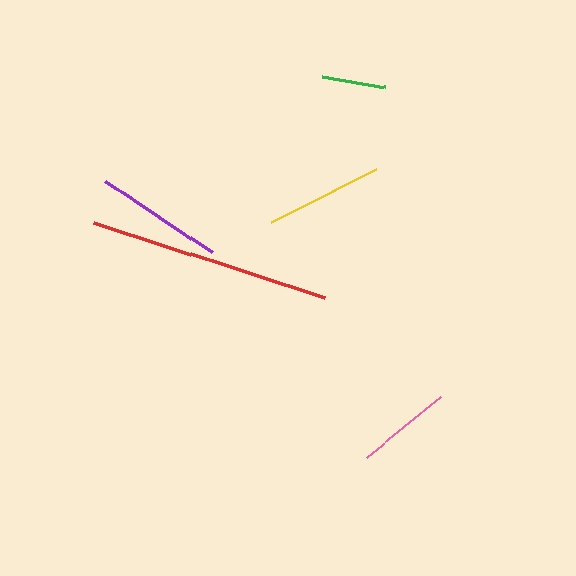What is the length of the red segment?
The red segment is approximately 243 pixels long.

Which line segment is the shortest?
The green line is the shortest at approximately 64 pixels.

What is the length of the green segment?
The green segment is approximately 64 pixels long.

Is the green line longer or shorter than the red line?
The red line is longer than the green line.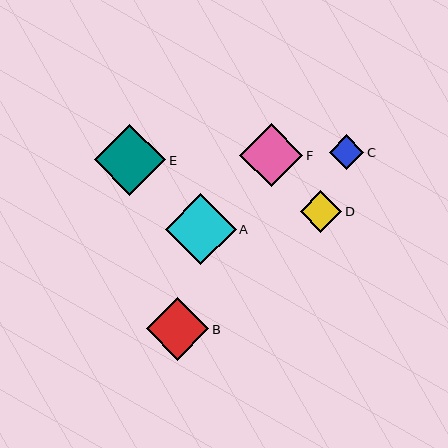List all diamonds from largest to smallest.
From largest to smallest: E, A, F, B, D, C.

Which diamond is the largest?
Diamond E is the largest with a size of approximately 71 pixels.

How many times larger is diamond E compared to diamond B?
Diamond E is approximately 1.1 times the size of diamond B.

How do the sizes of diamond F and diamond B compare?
Diamond F and diamond B are approximately the same size.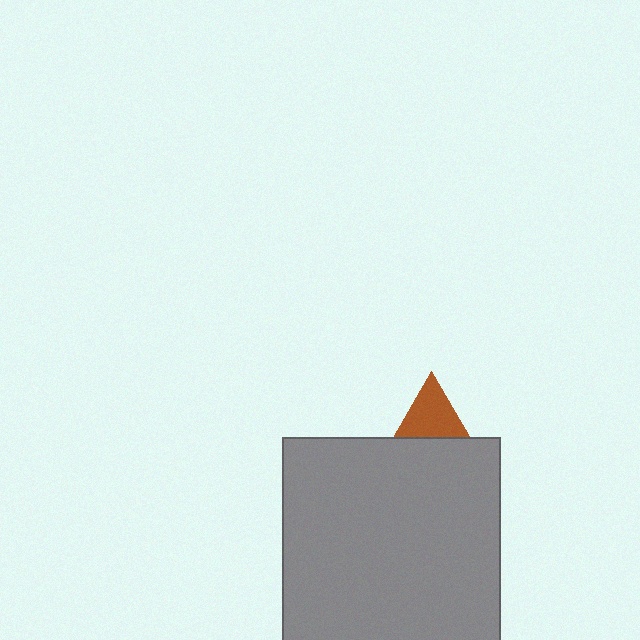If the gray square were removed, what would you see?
You would see the complete brown triangle.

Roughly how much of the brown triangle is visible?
A small part of it is visible (roughly 39%).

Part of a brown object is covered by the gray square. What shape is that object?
It is a triangle.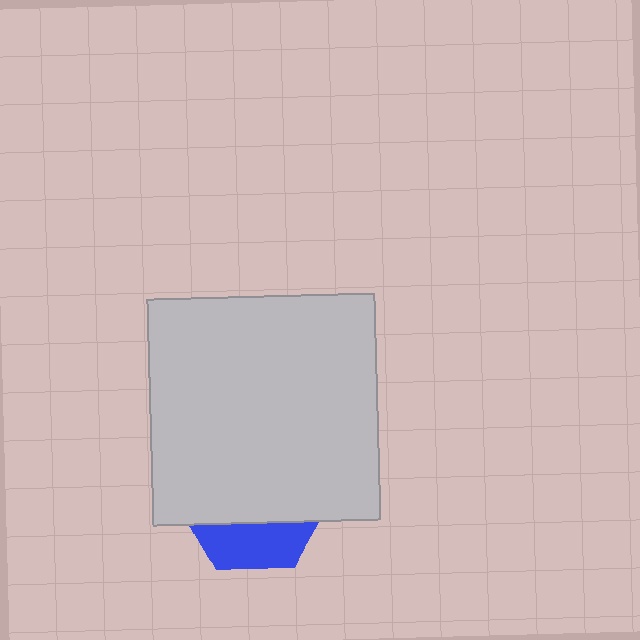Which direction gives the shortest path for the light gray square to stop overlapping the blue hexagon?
Moving up gives the shortest separation.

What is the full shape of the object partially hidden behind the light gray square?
The partially hidden object is a blue hexagon.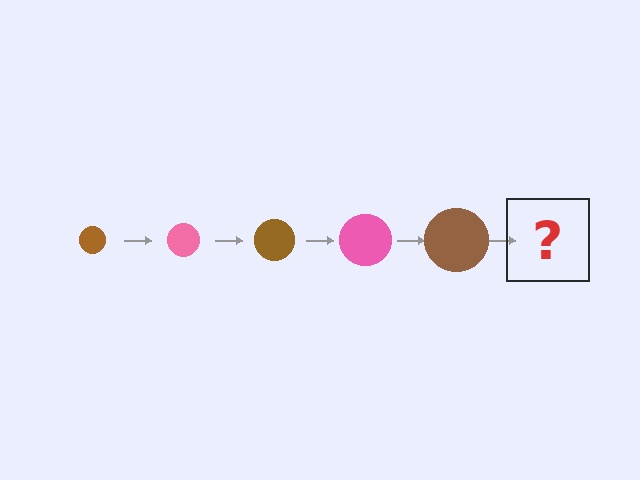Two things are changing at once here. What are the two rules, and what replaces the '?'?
The two rules are that the circle grows larger each step and the color cycles through brown and pink. The '?' should be a pink circle, larger than the previous one.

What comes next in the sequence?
The next element should be a pink circle, larger than the previous one.